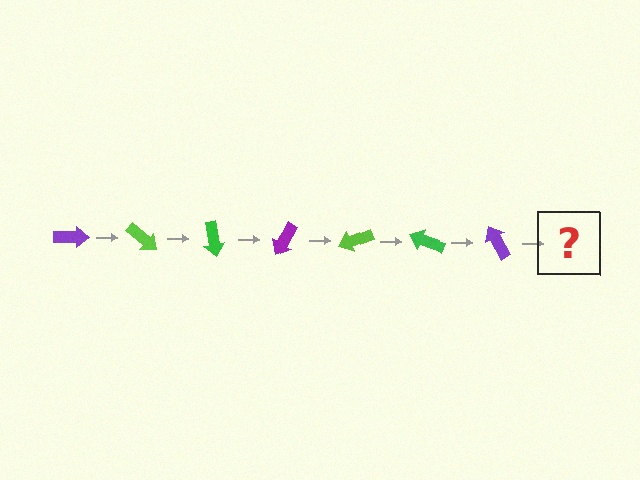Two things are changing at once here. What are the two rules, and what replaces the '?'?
The two rules are that it rotates 40 degrees each step and the color cycles through purple, lime, and green. The '?' should be a lime arrow, rotated 280 degrees from the start.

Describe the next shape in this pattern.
It should be a lime arrow, rotated 280 degrees from the start.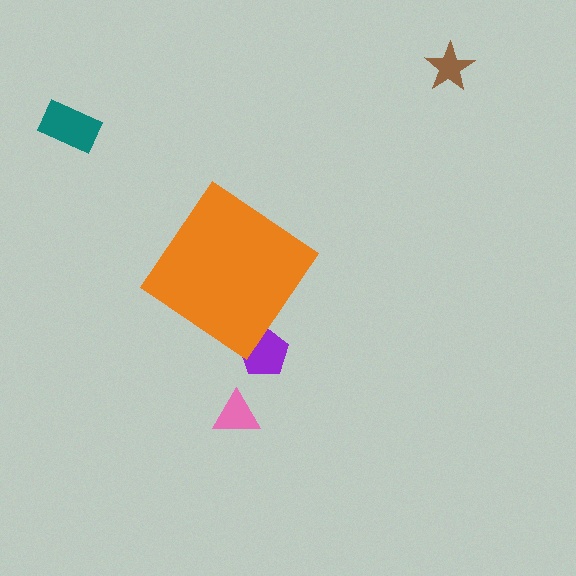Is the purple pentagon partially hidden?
Yes, the purple pentagon is partially hidden behind the orange diamond.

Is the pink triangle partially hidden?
No, the pink triangle is fully visible.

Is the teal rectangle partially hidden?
No, the teal rectangle is fully visible.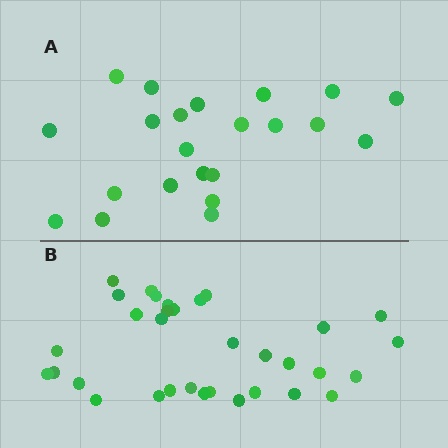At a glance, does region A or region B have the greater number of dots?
Region B (the bottom region) has more dots.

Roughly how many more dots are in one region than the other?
Region B has roughly 12 or so more dots than region A.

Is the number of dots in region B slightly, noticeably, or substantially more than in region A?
Region B has substantially more. The ratio is roughly 1.5 to 1.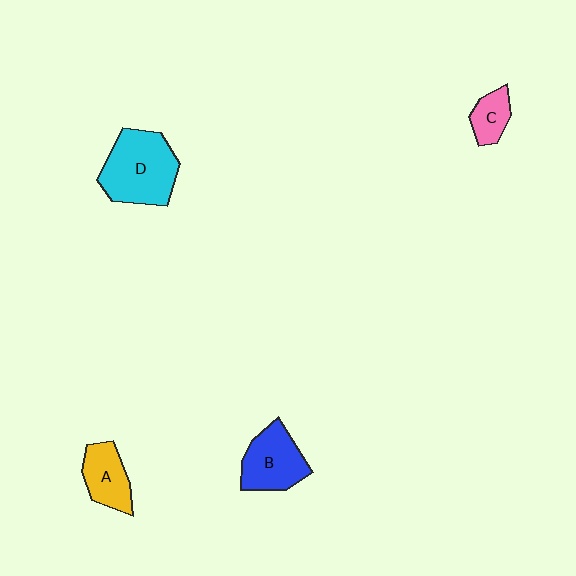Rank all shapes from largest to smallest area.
From largest to smallest: D (cyan), B (blue), A (yellow), C (pink).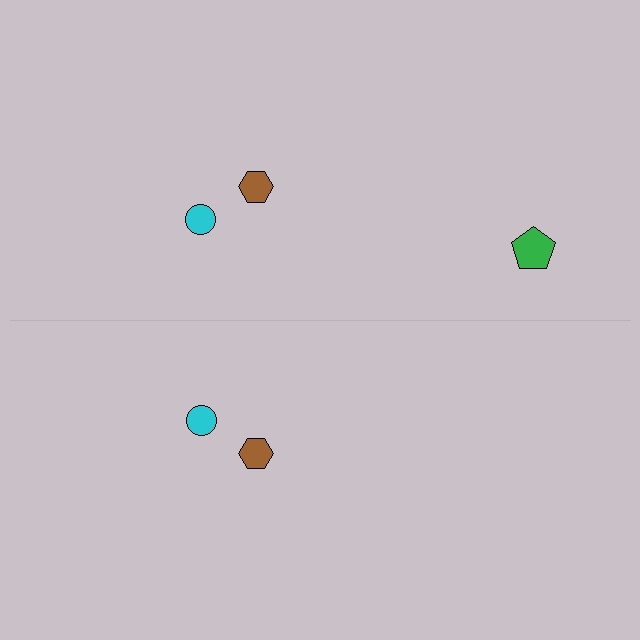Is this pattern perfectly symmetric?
No, the pattern is not perfectly symmetric. A green pentagon is missing from the bottom side.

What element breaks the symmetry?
A green pentagon is missing from the bottom side.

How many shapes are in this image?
There are 5 shapes in this image.